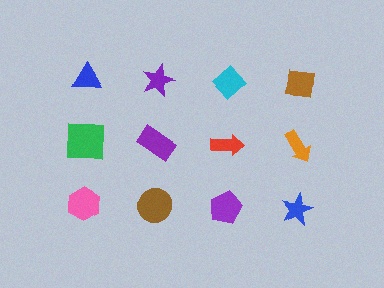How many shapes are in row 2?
4 shapes.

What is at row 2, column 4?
An orange arrow.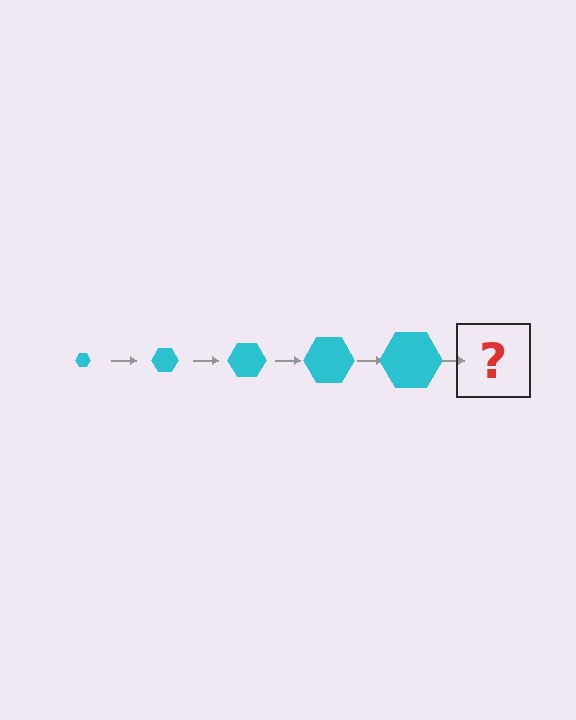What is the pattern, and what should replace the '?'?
The pattern is that the hexagon gets progressively larger each step. The '?' should be a cyan hexagon, larger than the previous one.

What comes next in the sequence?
The next element should be a cyan hexagon, larger than the previous one.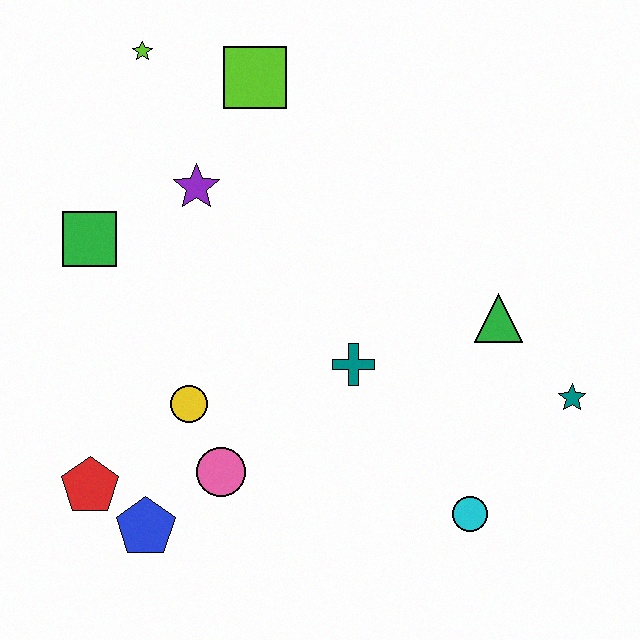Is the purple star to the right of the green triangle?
No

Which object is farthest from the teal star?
The lime star is farthest from the teal star.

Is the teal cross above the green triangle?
No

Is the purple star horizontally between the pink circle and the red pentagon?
Yes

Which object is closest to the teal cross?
The green triangle is closest to the teal cross.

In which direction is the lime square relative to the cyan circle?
The lime square is above the cyan circle.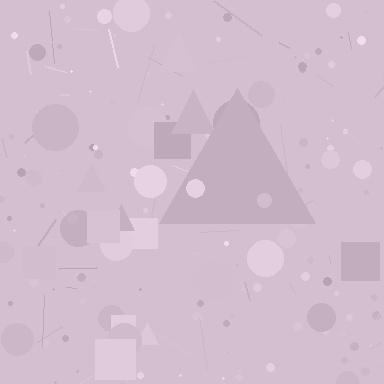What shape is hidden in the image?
A triangle is hidden in the image.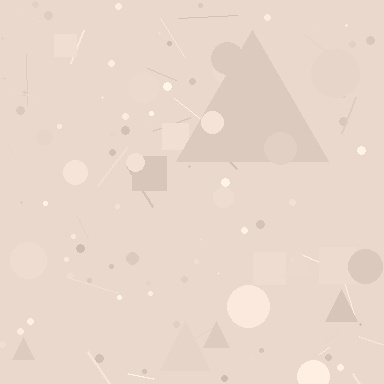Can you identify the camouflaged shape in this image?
The camouflaged shape is a triangle.